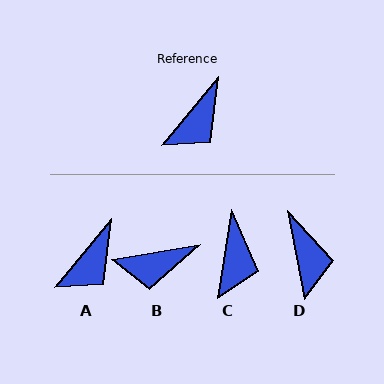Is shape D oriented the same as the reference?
No, it is off by about 50 degrees.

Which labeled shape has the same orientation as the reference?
A.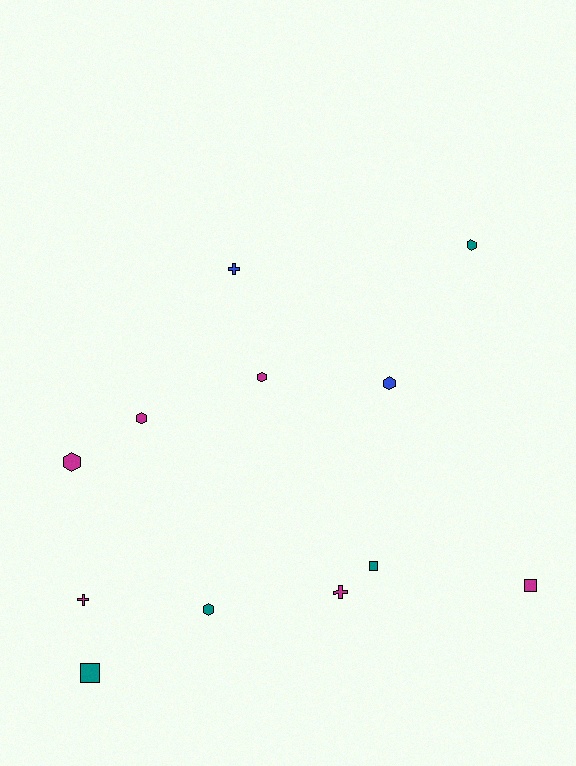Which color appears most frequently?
Magenta, with 6 objects.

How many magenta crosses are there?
There are 2 magenta crosses.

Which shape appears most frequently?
Hexagon, with 6 objects.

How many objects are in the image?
There are 12 objects.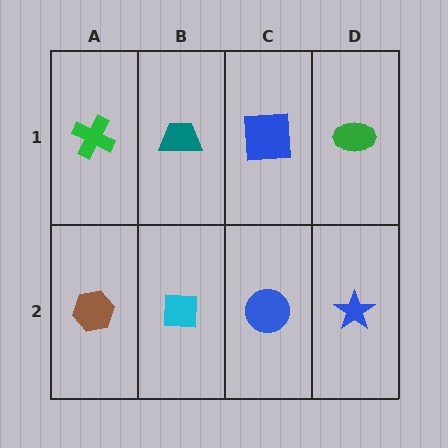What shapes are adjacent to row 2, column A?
A green cross (row 1, column A), a cyan square (row 2, column B).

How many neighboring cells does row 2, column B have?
3.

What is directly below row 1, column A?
A brown hexagon.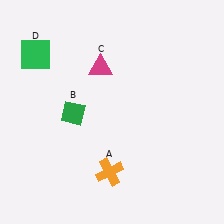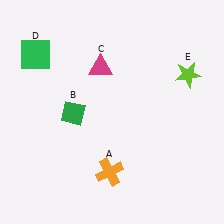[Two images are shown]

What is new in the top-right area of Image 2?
A lime star (E) was added in the top-right area of Image 2.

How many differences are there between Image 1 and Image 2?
There is 1 difference between the two images.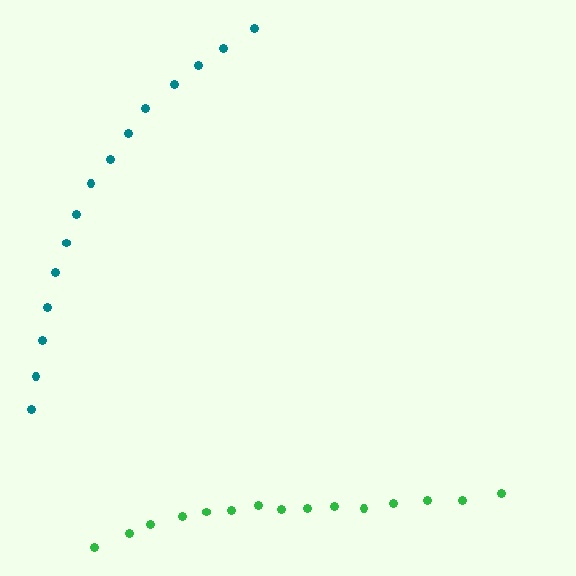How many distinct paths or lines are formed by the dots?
There are 2 distinct paths.